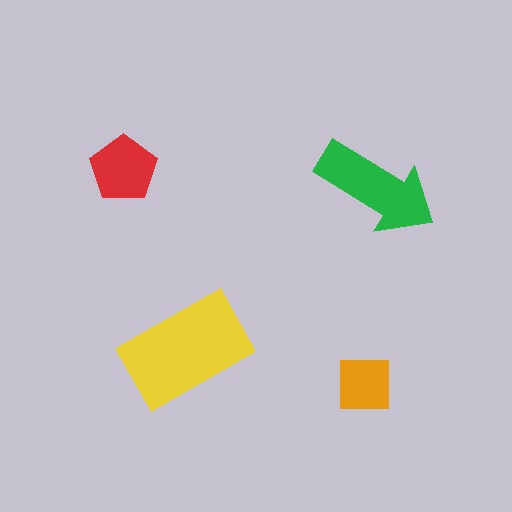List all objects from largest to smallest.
The yellow rectangle, the green arrow, the red pentagon, the orange square.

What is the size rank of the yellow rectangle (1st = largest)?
1st.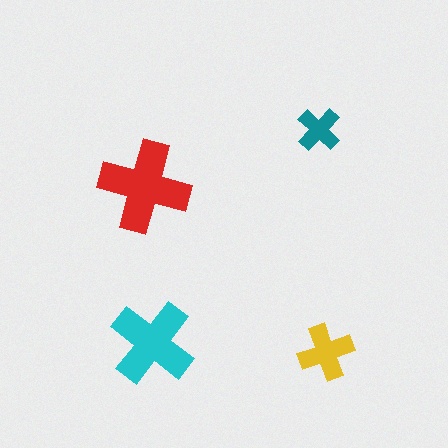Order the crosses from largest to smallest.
the red one, the cyan one, the yellow one, the teal one.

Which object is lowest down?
The yellow cross is bottommost.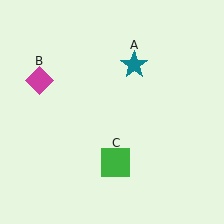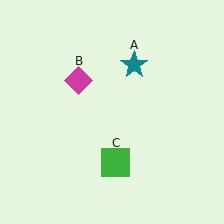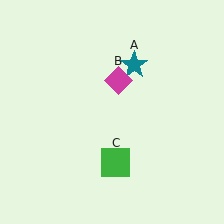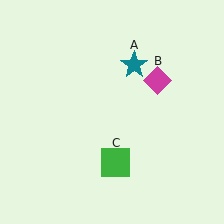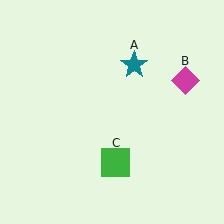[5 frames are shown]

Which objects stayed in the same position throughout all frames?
Teal star (object A) and green square (object C) remained stationary.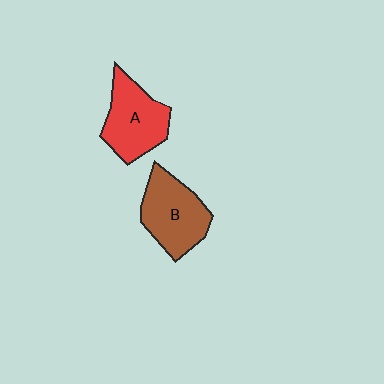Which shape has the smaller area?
Shape A (red).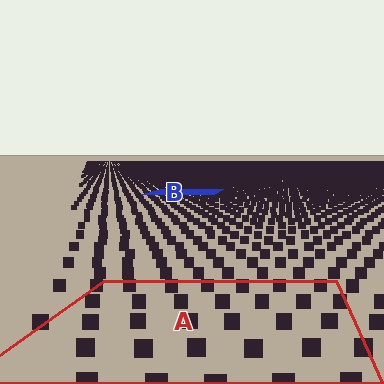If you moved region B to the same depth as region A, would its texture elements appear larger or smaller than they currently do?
They would appear larger. At a closer depth, the same texture elements are projected at a bigger on-screen size.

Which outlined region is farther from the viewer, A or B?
Region B is farther from the viewer — the texture elements inside it appear smaller and more densely packed.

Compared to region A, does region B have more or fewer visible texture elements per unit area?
Region B has more texture elements per unit area — they are packed more densely because it is farther away.